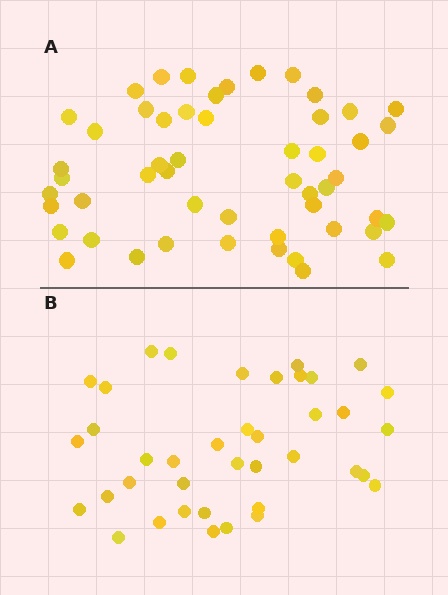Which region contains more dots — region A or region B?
Region A (the top region) has more dots.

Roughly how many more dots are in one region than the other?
Region A has approximately 15 more dots than region B.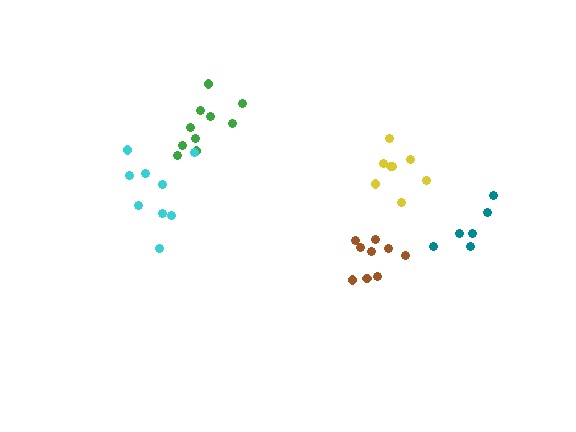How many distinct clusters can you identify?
There are 5 distinct clusters.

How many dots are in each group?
Group 1: 10 dots, Group 2: 9 dots, Group 3: 8 dots, Group 4: 6 dots, Group 5: 9 dots (42 total).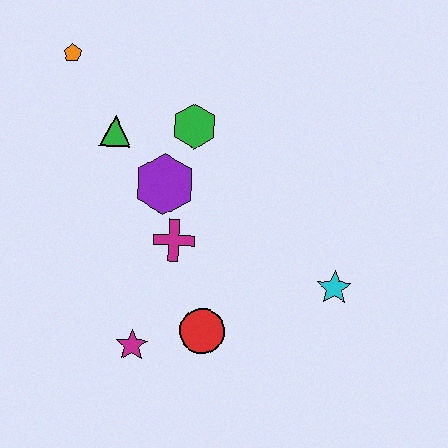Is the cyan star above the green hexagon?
No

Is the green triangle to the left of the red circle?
Yes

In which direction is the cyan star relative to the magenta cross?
The cyan star is to the right of the magenta cross.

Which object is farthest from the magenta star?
The orange pentagon is farthest from the magenta star.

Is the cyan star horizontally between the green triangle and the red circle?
No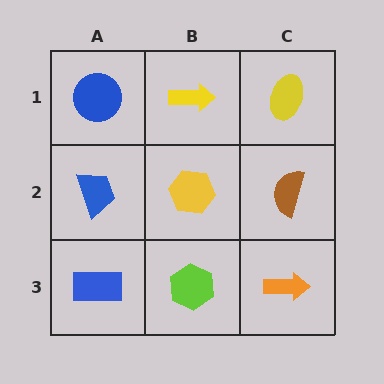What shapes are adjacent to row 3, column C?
A brown semicircle (row 2, column C), a lime hexagon (row 3, column B).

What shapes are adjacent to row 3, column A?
A blue trapezoid (row 2, column A), a lime hexagon (row 3, column B).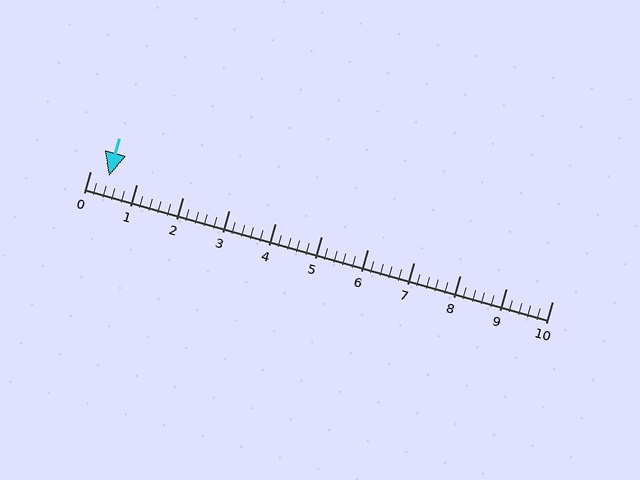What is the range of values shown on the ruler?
The ruler shows values from 0 to 10.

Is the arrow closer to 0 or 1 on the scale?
The arrow is closer to 0.